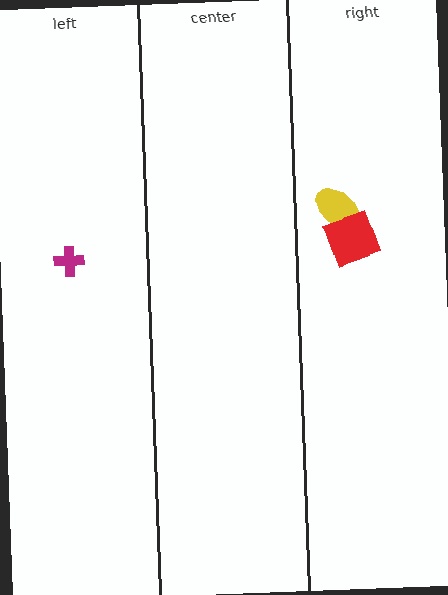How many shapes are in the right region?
2.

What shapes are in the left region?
The magenta cross.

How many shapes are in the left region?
1.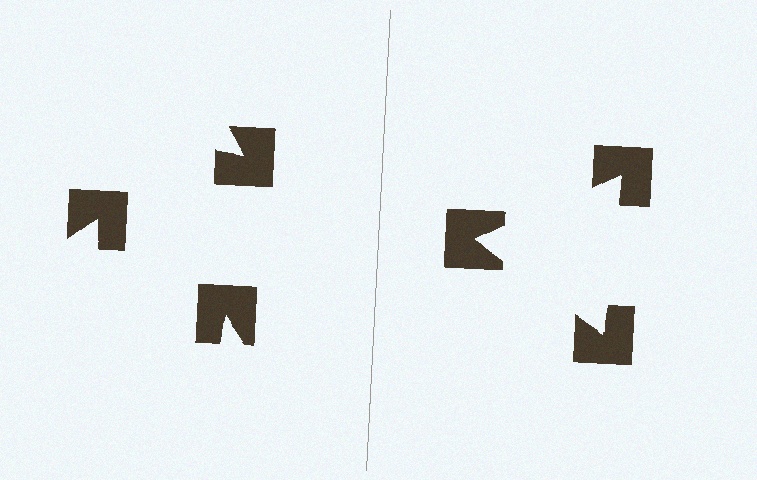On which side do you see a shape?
An illusory triangle appears on the right side. On the left side the wedge cuts are rotated, so no coherent shape forms.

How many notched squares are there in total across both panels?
6 — 3 on each side.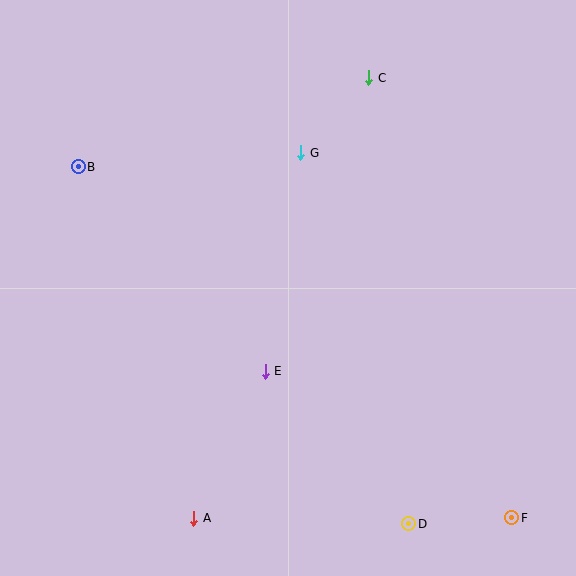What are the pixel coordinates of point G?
Point G is at (301, 153).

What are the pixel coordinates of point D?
Point D is at (409, 524).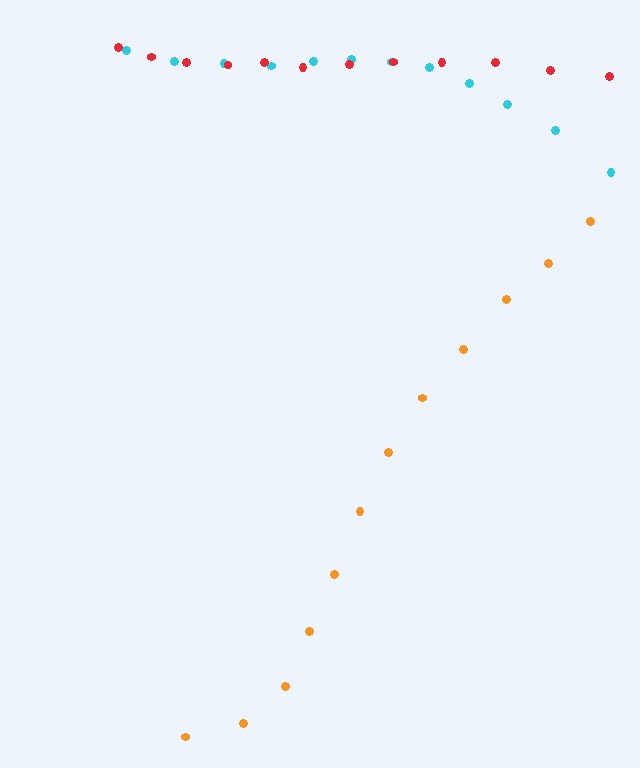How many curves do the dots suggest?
There are 3 distinct paths.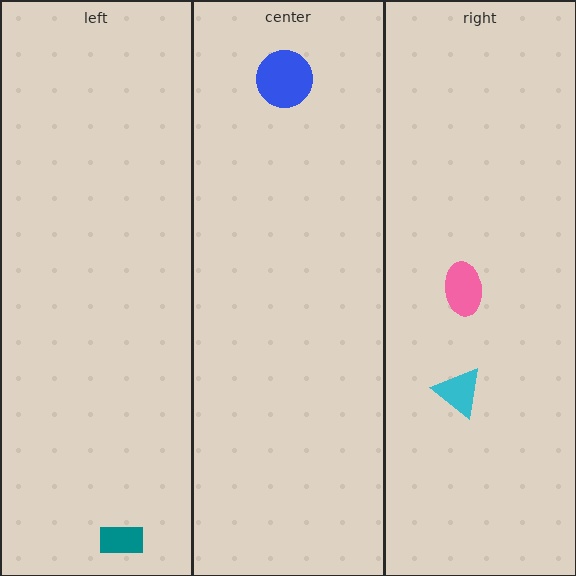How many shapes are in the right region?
2.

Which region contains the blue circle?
The center region.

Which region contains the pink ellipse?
The right region.